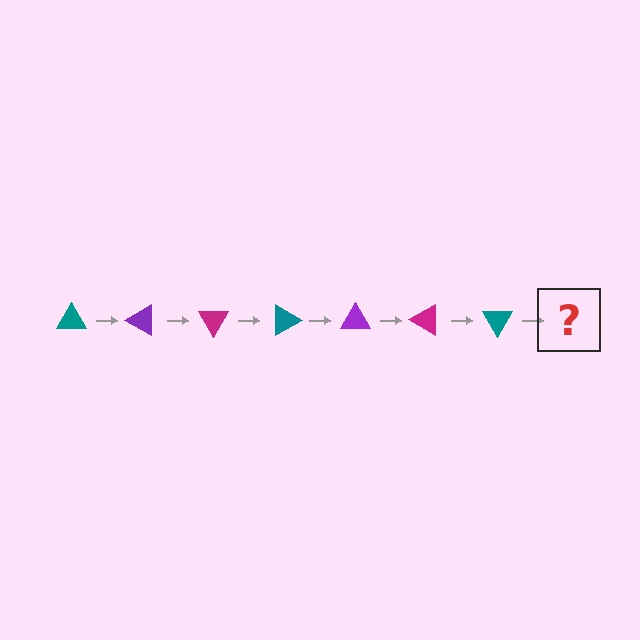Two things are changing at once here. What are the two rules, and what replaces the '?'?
The two rules are that it rotates 30 degrees each step and the color cycles through teal, purple, and magenta. The '?' should be a purple triangle, rotated 210 degrees from the start.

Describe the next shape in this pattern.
It should be a purple triangle, rotated 210 degrees from the start.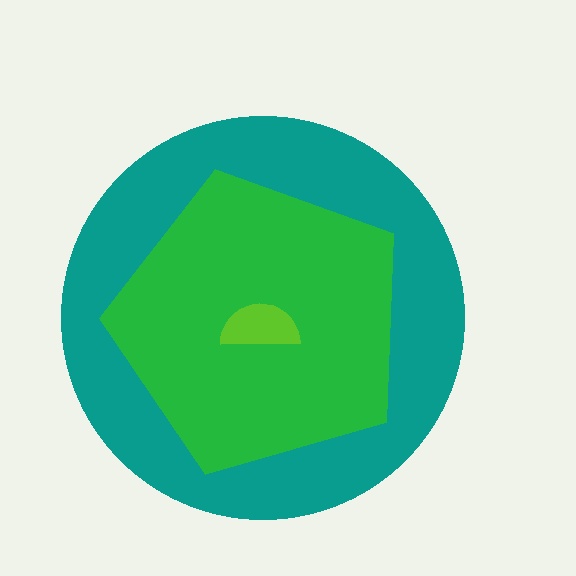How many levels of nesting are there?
3.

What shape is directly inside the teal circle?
The green pentagon.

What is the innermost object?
The lime semicircle.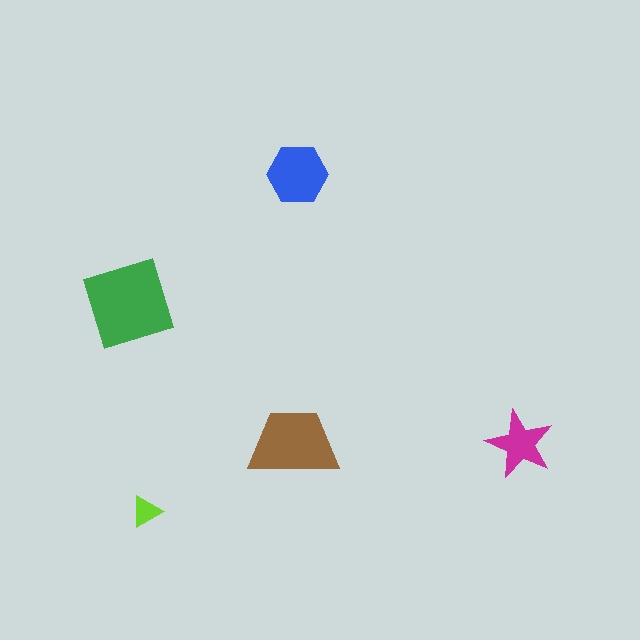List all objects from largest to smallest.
The green diamond, the brown trapezoid, the blue hexagon, the magenta star, the lime triangle.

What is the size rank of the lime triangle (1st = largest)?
5th.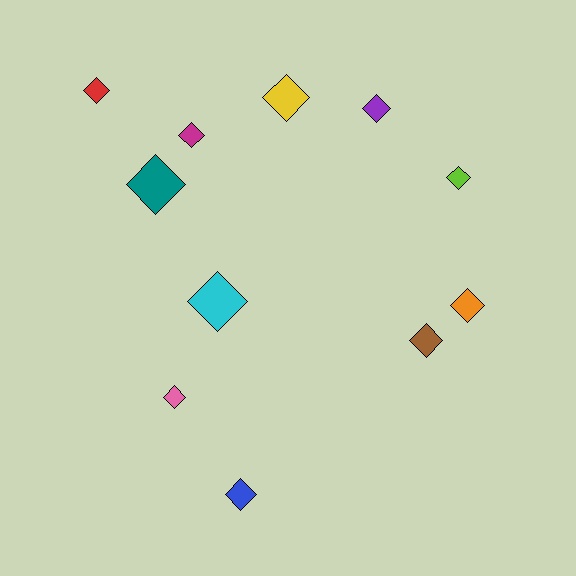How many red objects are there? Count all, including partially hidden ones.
There is 1 red object.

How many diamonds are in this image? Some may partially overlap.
There are 11 diamonds.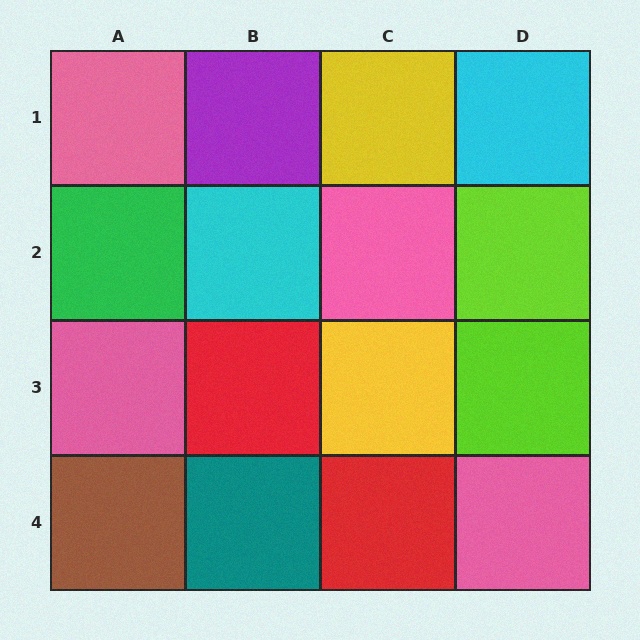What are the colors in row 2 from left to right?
Green, cyan, pink, lime.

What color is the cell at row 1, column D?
Cyan.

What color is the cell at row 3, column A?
Pink.